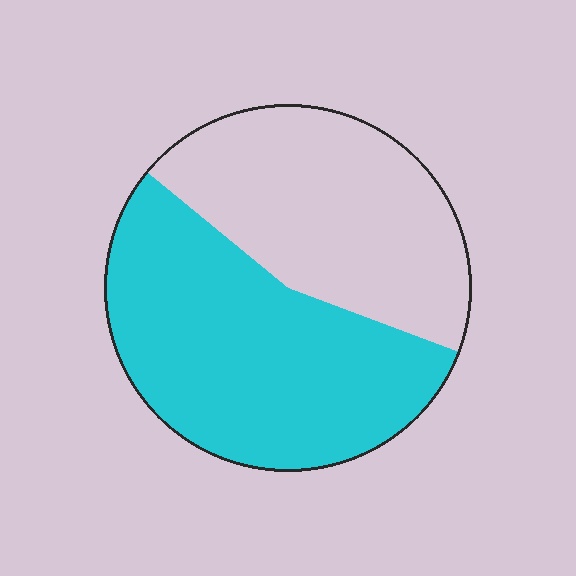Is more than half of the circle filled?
Yes.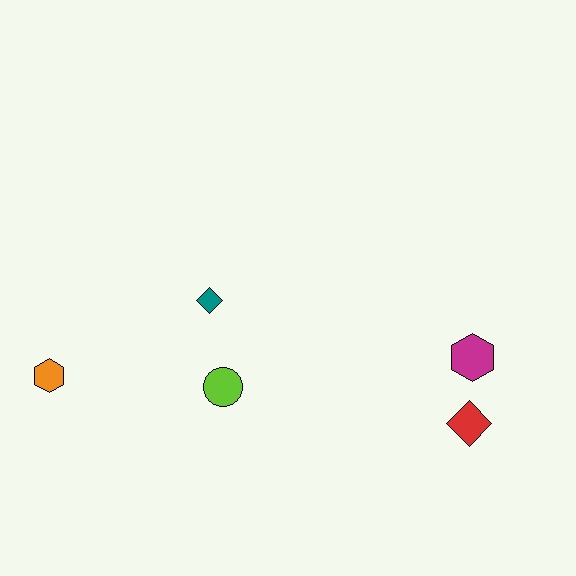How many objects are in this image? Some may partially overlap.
There are 5 objects.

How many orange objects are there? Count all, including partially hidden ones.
There is 1 orange object.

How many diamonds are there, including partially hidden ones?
There are 2 diamonds.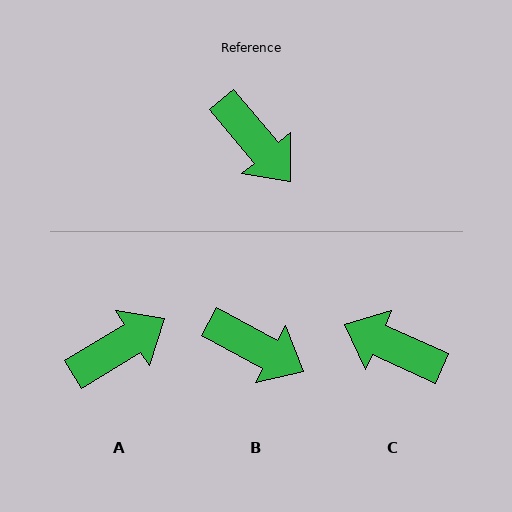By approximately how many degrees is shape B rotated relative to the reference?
Approximately 22 degrees counter-clockwise.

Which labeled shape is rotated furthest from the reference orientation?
C, about 154 degrees away.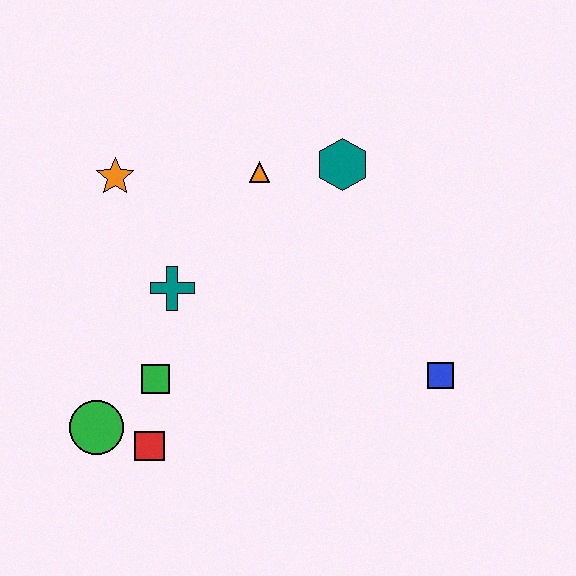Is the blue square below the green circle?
No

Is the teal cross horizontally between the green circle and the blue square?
Yes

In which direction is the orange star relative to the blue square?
The orange star is to the left of the blue square.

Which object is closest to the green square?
The red square is closest to the green square.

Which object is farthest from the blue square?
The orange star is farthest from the blue square.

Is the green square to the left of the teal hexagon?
Yes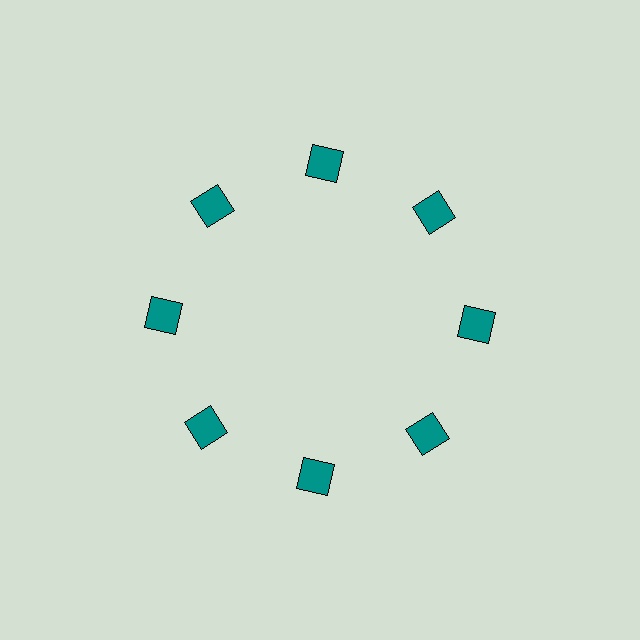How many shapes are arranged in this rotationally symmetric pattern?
There are 8 shapes, arranged in 8 groups of 1.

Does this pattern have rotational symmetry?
Yes, this pattern has 8-fold rotational symmetry. It looks the same after rotating 45 degrees around the center.